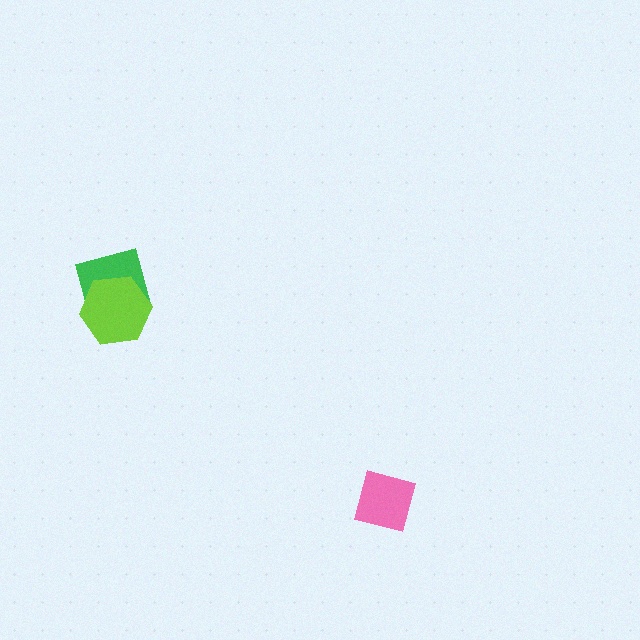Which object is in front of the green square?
The lime hexagon is in front of the green square.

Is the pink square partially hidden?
No, no other shape covers it.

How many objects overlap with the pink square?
0 objects overlap with the pink square.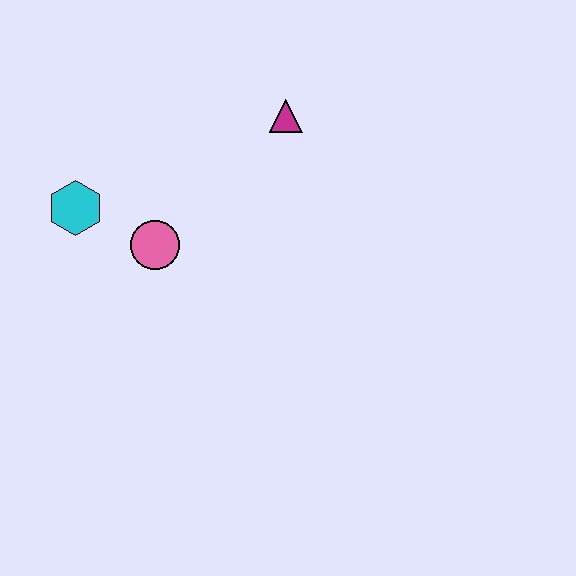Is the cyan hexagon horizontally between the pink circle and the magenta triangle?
No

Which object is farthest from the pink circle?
The magenta triangle is farthest from the pink circle.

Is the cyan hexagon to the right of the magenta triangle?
No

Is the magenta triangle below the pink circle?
No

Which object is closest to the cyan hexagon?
The pink circle is closest to the cyan hexagon.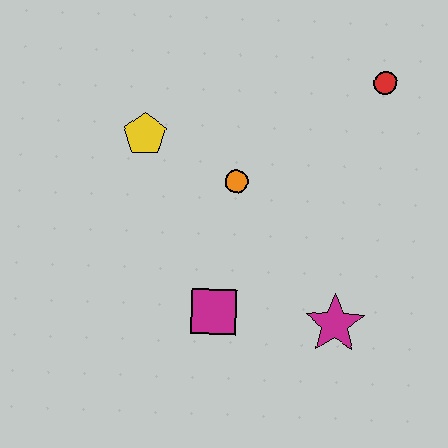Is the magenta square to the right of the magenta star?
No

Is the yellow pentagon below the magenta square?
No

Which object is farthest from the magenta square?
The red circle is farthest from the magenta square.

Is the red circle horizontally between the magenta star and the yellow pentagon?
No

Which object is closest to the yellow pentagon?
The orange circle is closest to the yellow pentagon.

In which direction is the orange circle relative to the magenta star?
The orange circle is above the magenta star.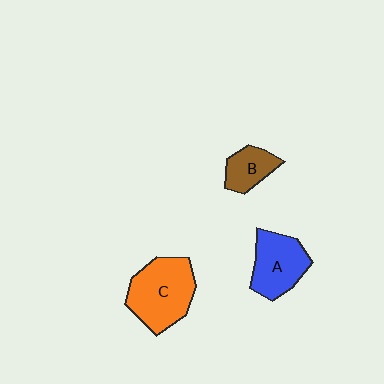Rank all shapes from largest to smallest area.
From largest to smallest: C (orange), A (blue), B (brown).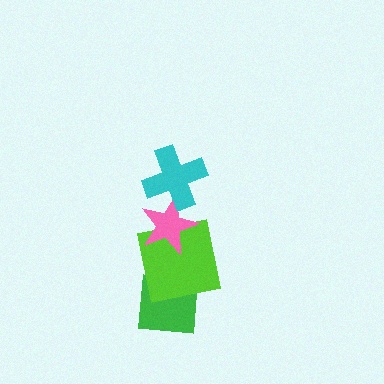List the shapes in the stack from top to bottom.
From top to bottom: the cyan cross, the pink star, the lime square, the green square.